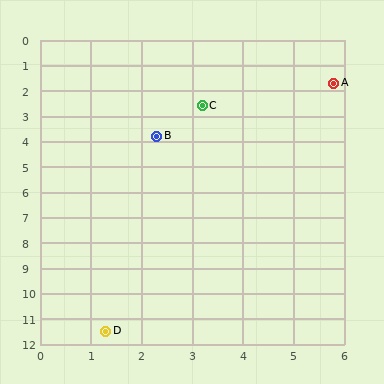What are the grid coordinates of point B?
Point B is at approximately (2.3, 3.8).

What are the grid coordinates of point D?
Point D is at approximately (1.3, 11.5).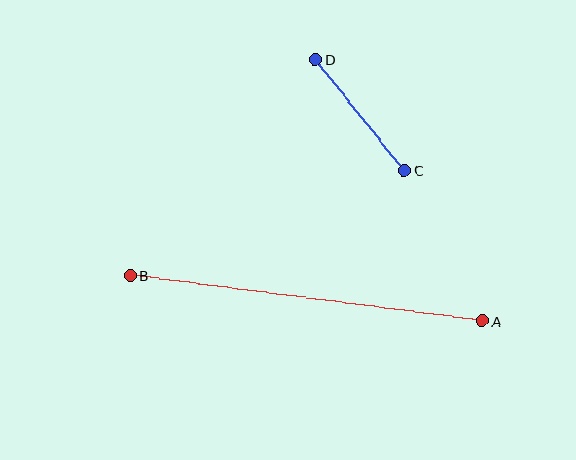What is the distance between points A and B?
The distance is approximately 356 pixels.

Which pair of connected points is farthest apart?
Points A and B are farthest apart.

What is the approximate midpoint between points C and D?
The midpoint is at approximately (360, 115) pixels.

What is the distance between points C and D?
The distance is approximately 142 pixels.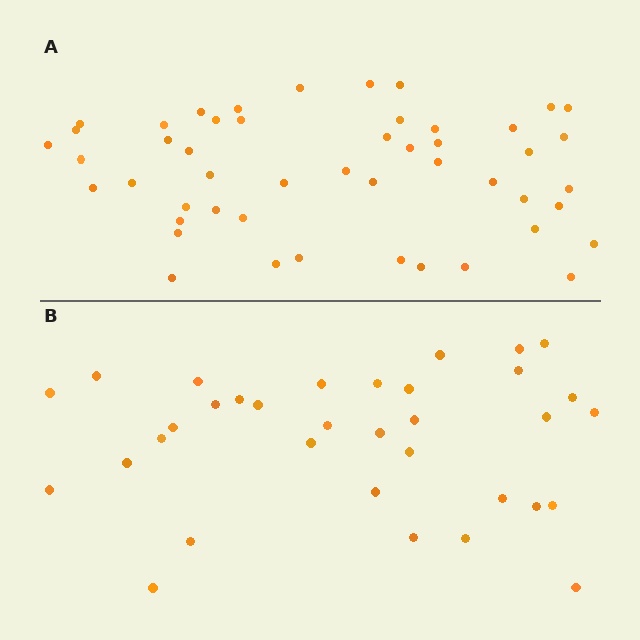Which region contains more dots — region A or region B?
Region A (the top region) has more dots.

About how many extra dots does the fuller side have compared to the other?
Region A has approximately 15 more dots than region B.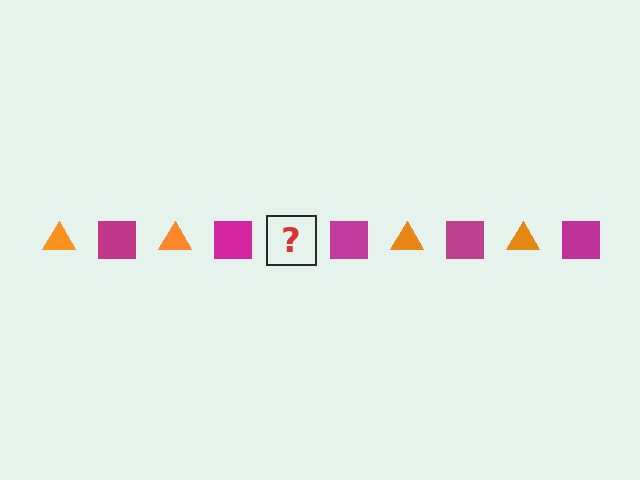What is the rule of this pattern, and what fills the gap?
The rule is that the pattern alternates between orange triangle and magenta square. The gap should be filled with an orange triangle.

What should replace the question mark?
The question mark should be replaced with an orange triangle.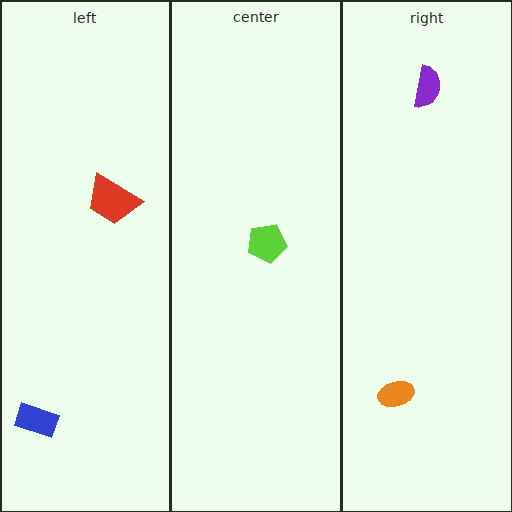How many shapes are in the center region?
1.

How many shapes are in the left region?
2.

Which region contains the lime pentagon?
The center region.